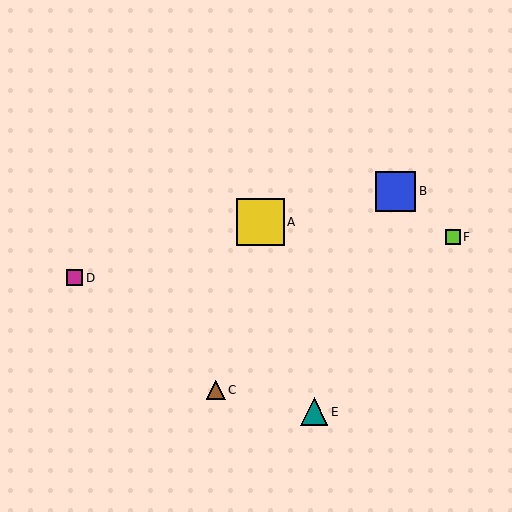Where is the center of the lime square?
The center of the lime square is at (453, 237).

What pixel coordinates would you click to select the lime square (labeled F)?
Click at (453, 237) to select the lime square F.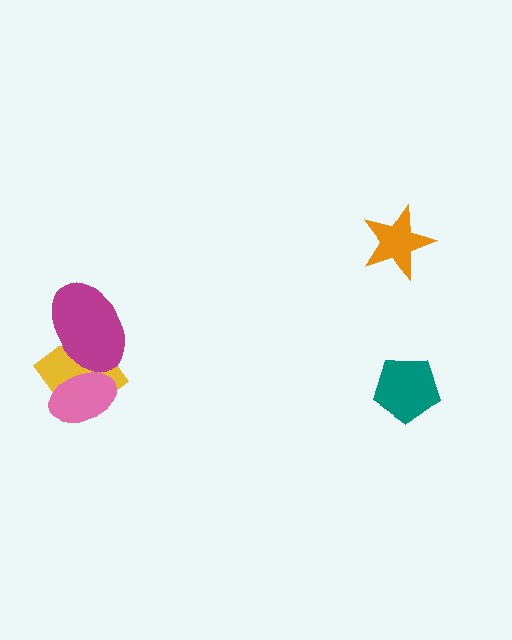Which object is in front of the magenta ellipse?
The pink ellipse is in front of the magenta ellipse.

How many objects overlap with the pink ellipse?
2 objects overlap with the pink ellipse.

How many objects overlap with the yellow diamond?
2 objects overlap with the yellow diamond.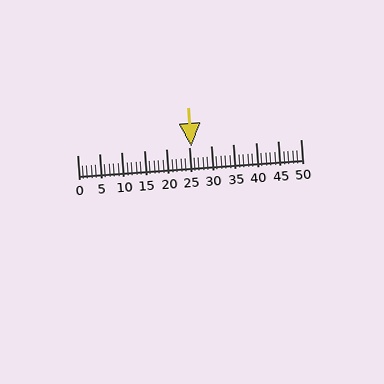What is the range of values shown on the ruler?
The ruler shows values from 0 to 50.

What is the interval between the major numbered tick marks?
The major tick marks are spaced 5 units apart.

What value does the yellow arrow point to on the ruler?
The yellow arrow points to approximately 26.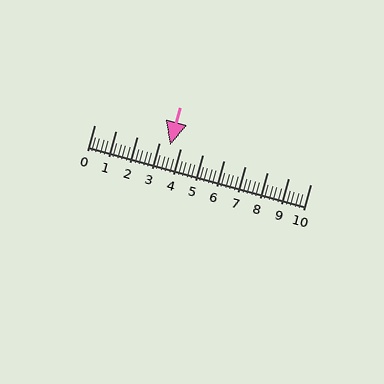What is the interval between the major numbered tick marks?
The major tick marks are spaced 1 units apart.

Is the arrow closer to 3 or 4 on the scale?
The arrow is closer to 4.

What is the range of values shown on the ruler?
The ruler shows values from 0 to 10.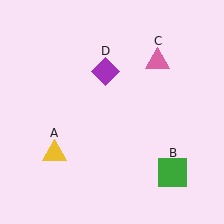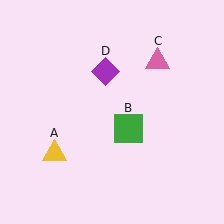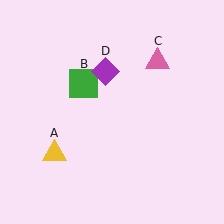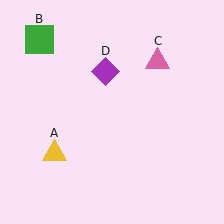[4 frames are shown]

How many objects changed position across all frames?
1 object changed position: green square (object B).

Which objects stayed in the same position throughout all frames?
Yellow triangle (object A) and pink triangle (object C) and purple diamond (object D) remained stationary.